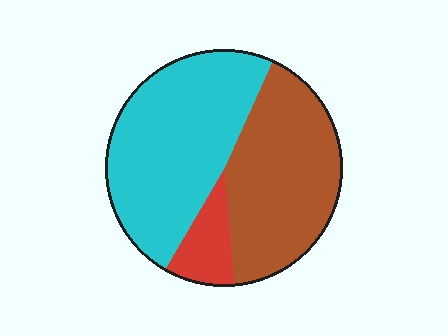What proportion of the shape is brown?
Brown takes up between a quarter and a half of the shape.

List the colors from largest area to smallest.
From largest to smallest: cyan, brown, red.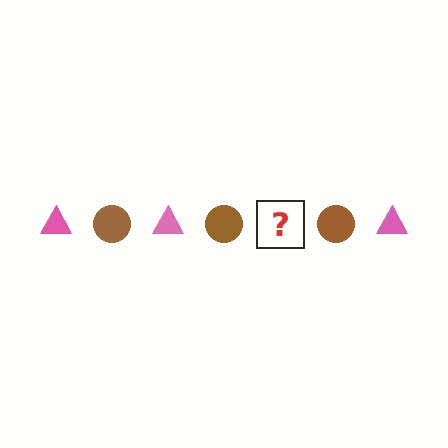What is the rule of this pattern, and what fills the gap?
The rule is that the pattern alternates between pink triangle and brown circle. The gap should be filled with a pink triangle.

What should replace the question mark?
The question mark should be replaced with a pink triangle.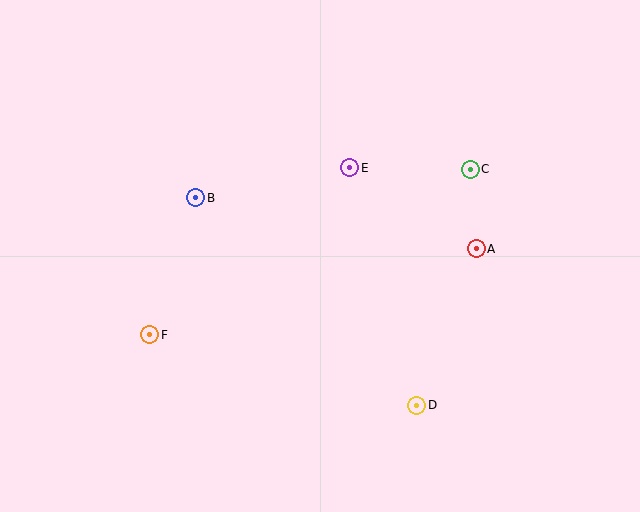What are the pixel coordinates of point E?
Point E is at (350, 168).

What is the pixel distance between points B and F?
The distance between B and F is 145 pixels.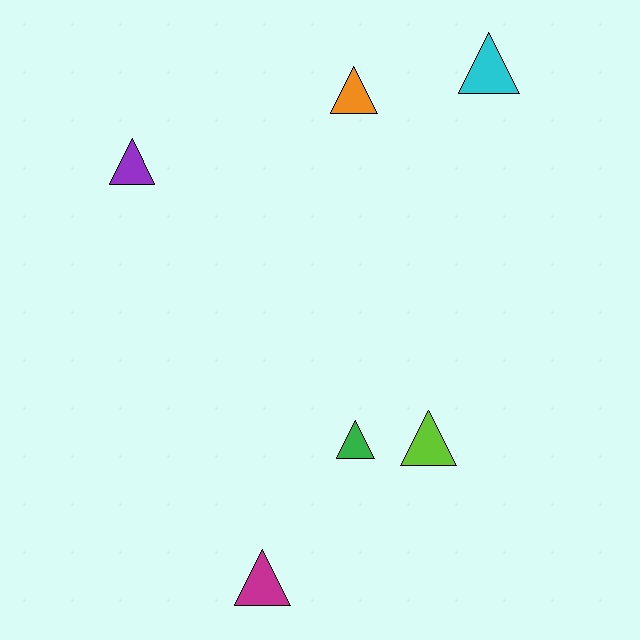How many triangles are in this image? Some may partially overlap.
There are 6 triangles.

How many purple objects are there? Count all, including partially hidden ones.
There is 1 purple object.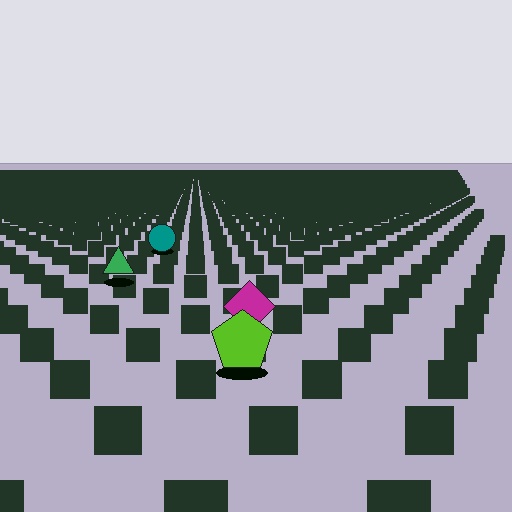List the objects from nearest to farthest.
From nearest to farthest: the lime pentagon, the magenta diamond, the green triangle, the teal circle.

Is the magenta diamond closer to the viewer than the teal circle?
Yes. The magenta diamond is closer — you can tell from the texture gradient: the ground texture is coarser near it.